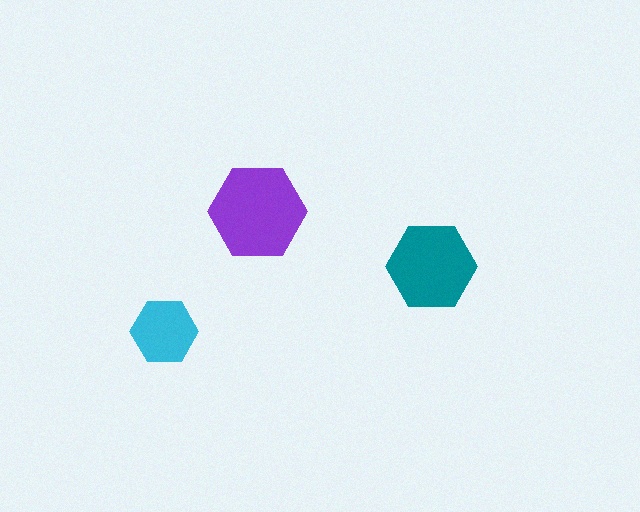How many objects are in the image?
There are 3 objects in the image.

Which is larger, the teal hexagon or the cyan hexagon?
The teal one.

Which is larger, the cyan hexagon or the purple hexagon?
The purple one.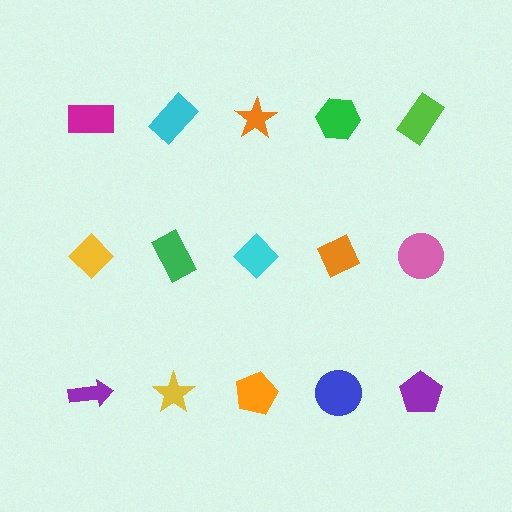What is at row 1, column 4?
A green hexagon.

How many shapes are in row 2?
5 shapes.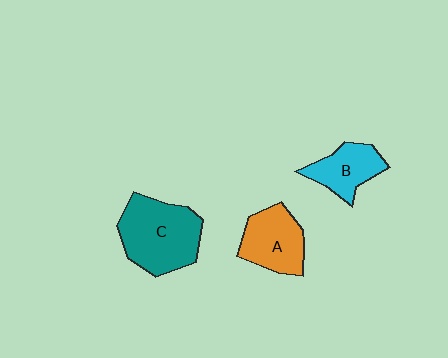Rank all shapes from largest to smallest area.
From largest to smallest: C (teal), A (orange), B (cyan).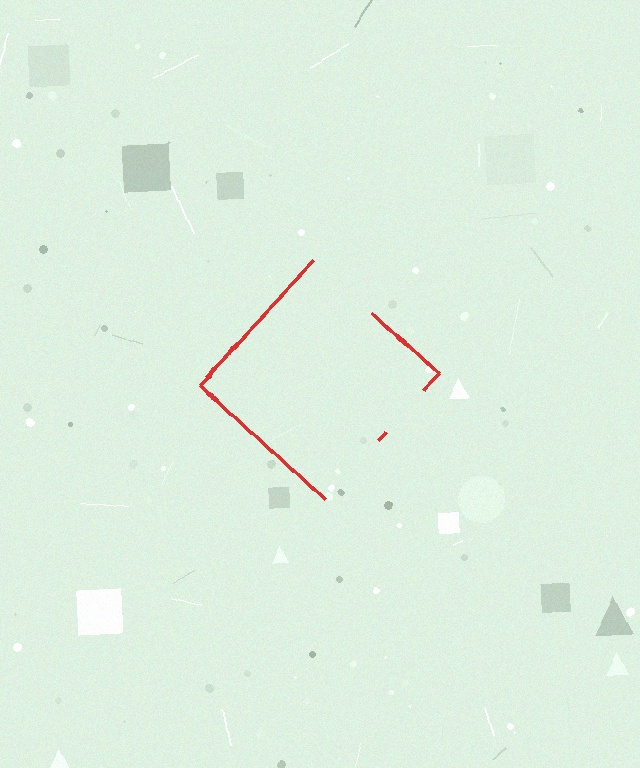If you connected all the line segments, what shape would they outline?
They would outline a diamond.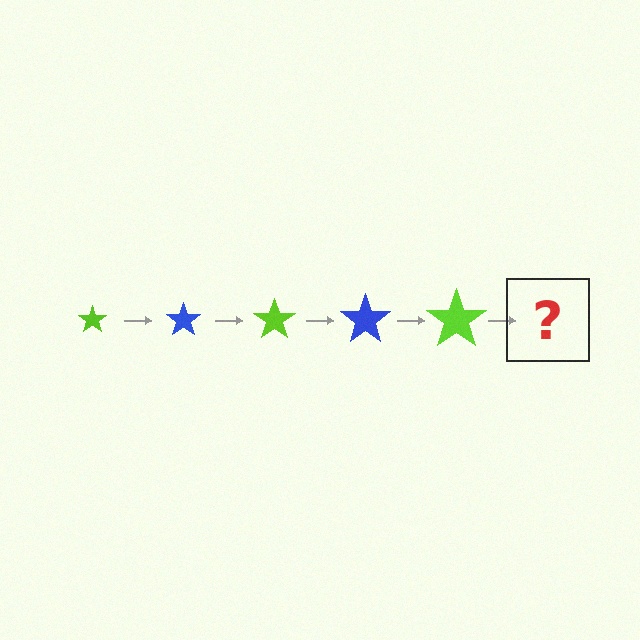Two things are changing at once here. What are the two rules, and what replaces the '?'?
The two rules are that the star grows larger each step and the color cycles through lime and blue. The '?' should be a blue star, larger than the previous one.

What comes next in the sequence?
The next element should be a blue star, larger than the previous one.